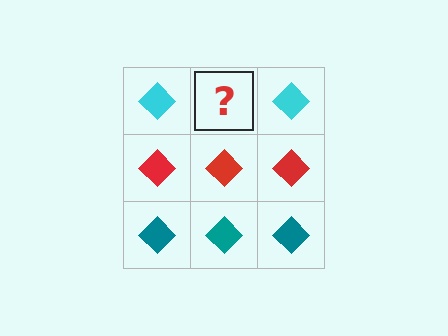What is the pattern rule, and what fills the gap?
The rule is that each row has a consistent color. The gap should be filled with a cyan diamond.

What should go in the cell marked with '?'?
The missing cell should contain a cyan diamond.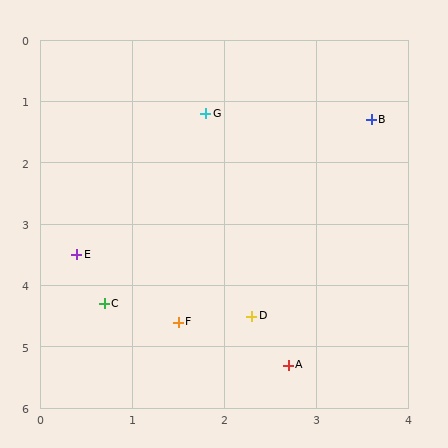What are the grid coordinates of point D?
Point D is at approximately (2.3, 4.5).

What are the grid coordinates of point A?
Point A is at approximately (2.7, 5.3).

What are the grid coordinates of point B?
Point B is at approximately (3.6, 1.3).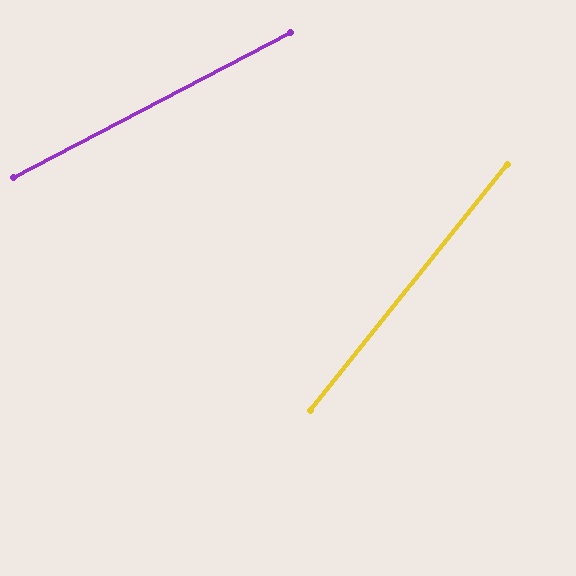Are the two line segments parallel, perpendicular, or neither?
Neither parallel nor perpendicular — they differ by about 24°.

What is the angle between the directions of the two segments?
Approximately 24 degrees.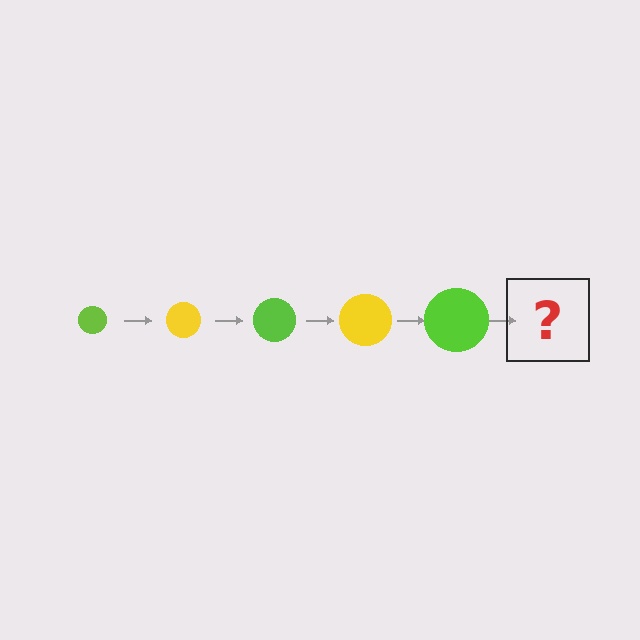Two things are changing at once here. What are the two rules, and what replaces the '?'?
The two rules are that the circle grows larger each step and the color cycles through lime and yellow. The '?' should be a yellow circle, larger than the previous one.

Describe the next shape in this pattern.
It should be a yellow circle, larger than the previous one.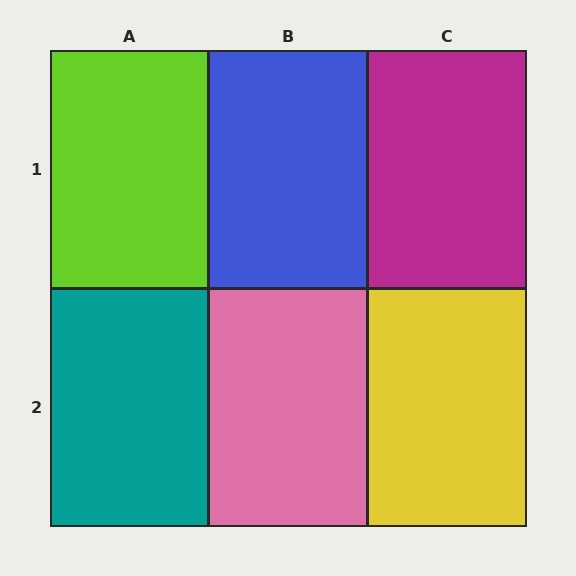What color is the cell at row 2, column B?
Pink.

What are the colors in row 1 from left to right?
Lime, blue, magenta.